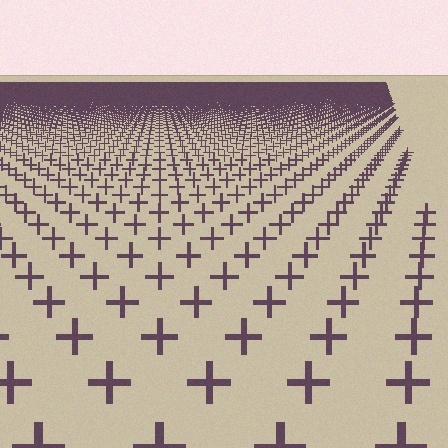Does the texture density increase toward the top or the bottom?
Density increases toward the top.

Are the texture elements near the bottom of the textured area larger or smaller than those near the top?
Larger. Near the bottom, elements are closer to the viewer and appear at a bigger on-screen size.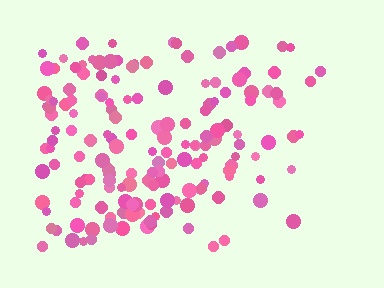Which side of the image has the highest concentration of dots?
The left.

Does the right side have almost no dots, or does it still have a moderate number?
Still a moderate number, just noticeably fewer than the left.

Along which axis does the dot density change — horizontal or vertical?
Horizontal.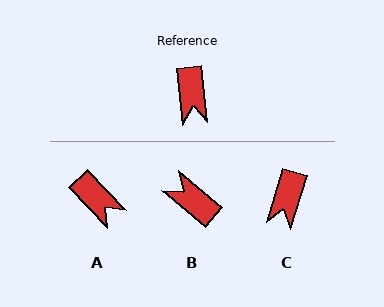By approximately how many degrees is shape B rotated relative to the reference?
Approximately 136 degrees clockwise.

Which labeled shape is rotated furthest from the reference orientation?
B, about 136 degrees away.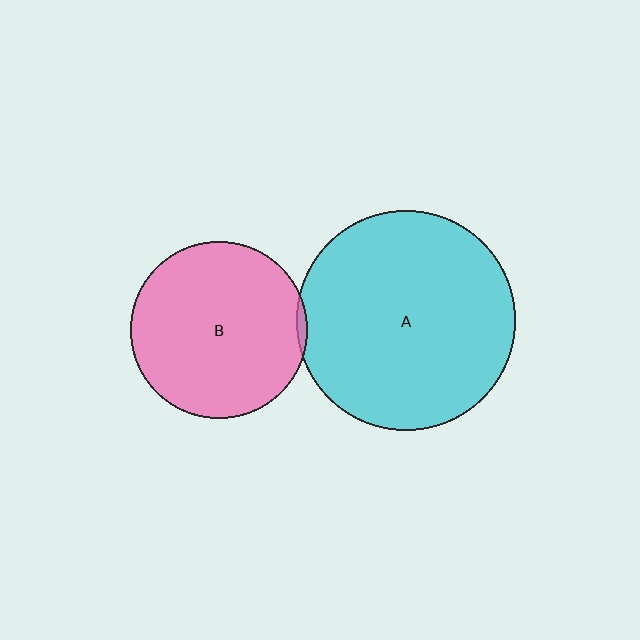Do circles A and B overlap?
Yes.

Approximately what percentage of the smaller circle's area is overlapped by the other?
Approximately 5%.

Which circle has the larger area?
Circle A (cyan).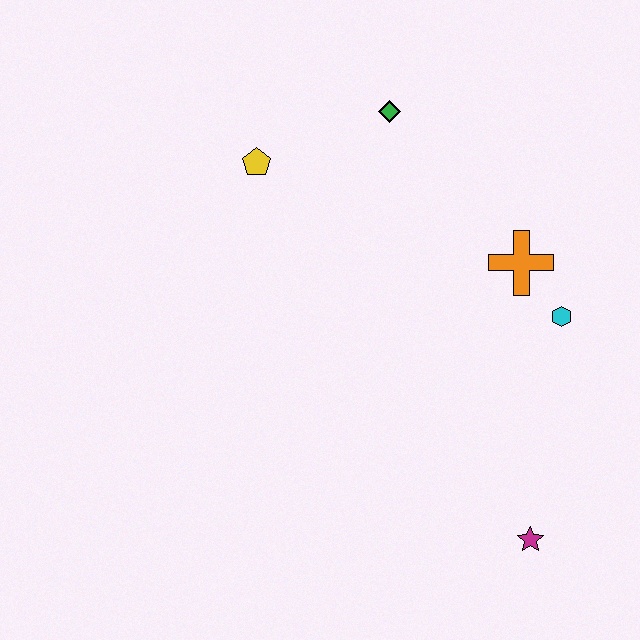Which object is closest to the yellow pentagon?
The green diamond is closest to the yellow pentagon.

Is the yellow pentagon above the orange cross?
Yes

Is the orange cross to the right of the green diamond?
Yes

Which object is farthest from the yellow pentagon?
The magenta star is farthest from the yellow pentagon.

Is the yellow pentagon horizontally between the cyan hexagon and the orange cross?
No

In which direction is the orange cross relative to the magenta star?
The orange cross is above the magenta star.